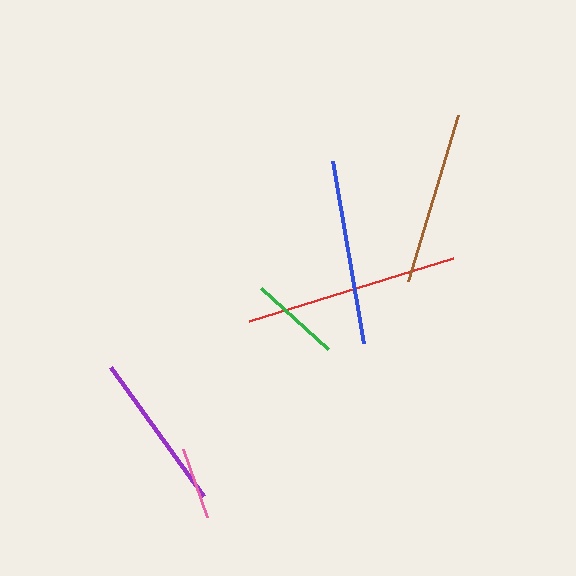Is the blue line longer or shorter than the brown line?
The blue line is longer than the brown line.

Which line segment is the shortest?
The pink line is the shortest at approximately 72 pixels.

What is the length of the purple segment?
The purple segment is approximately 158 pixels long.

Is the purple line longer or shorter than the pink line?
The purple line is longer than the pink line.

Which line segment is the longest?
The red line is the longest at approximately 214 pixels.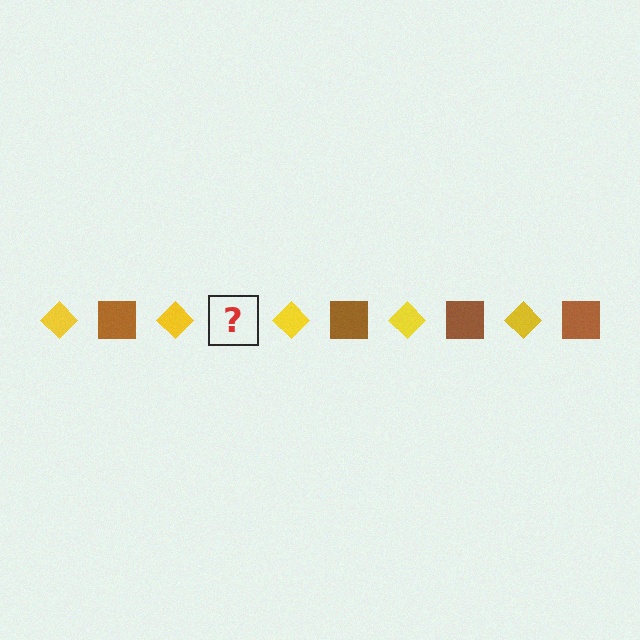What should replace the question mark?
The question mark should be replaced with a brown square.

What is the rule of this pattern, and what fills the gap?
The rule is that the pattern alternates between yellow diamond and brown square. The gap should be filled with a brown square.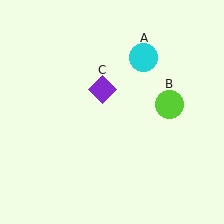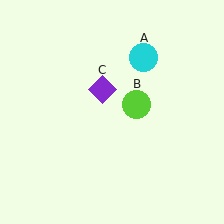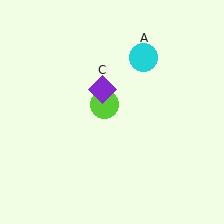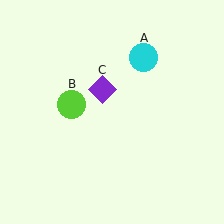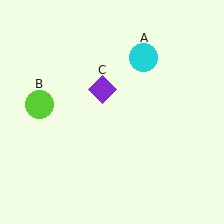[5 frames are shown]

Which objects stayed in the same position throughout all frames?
Cyan circle (object A) and purple diamond (object C) remained stationary.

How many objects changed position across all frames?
1 object changed position: lime circle (object B).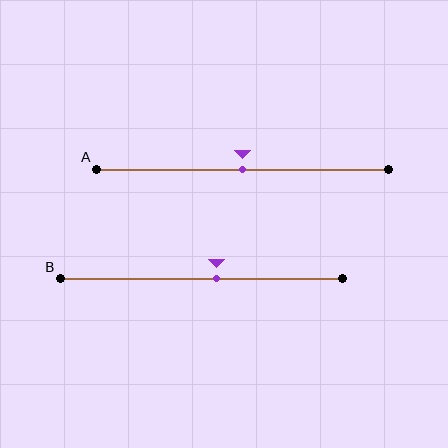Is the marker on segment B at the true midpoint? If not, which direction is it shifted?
No, the marker on segment B is shifted to the right by about 5% of the segment length.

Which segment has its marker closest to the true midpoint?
Segment A has its marker closest to the true midpoint.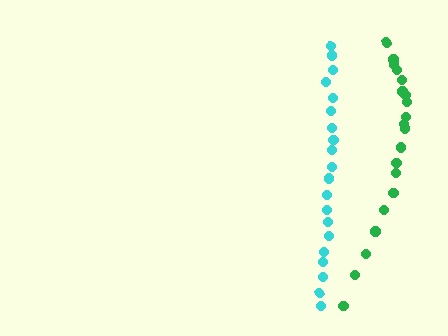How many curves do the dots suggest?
There are 2 distinct paths.